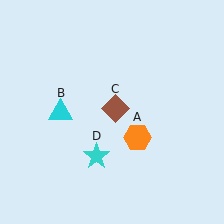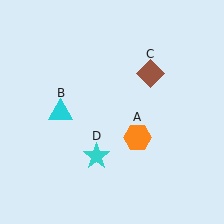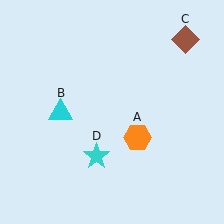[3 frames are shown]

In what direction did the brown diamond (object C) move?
The brown diamond (object C) moved up and to the right.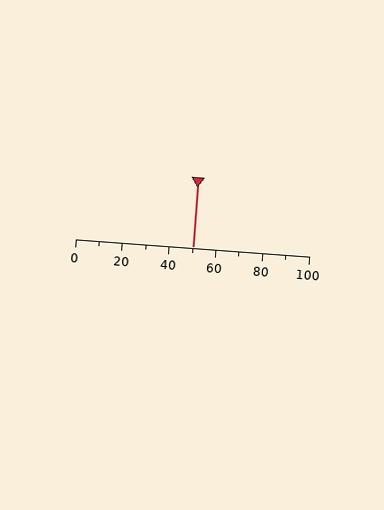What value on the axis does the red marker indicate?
The marker indicates approximately 50.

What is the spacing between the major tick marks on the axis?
The major ticks are spaced 20 apart.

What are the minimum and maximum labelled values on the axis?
The axis runs from 0 to 100.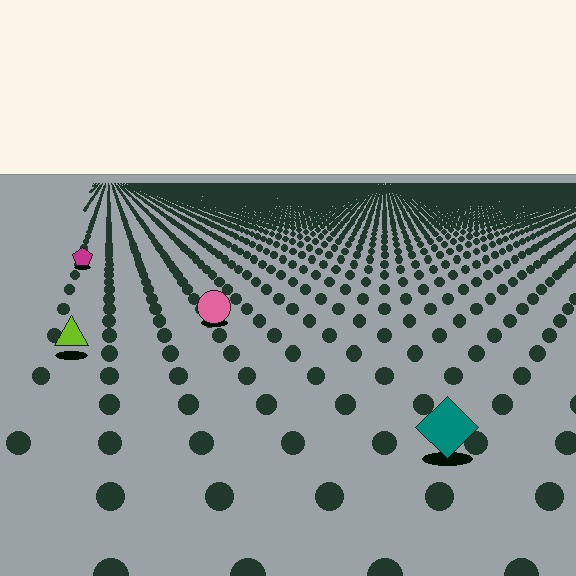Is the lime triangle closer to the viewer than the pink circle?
Yes. The lime triangle is closer — you can tell from the texture gradient: the ground texture is coarser near it.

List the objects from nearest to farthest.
From nearest to farthest: the teal diamond, the lime triangle, the pink circle, the magenta pentagon.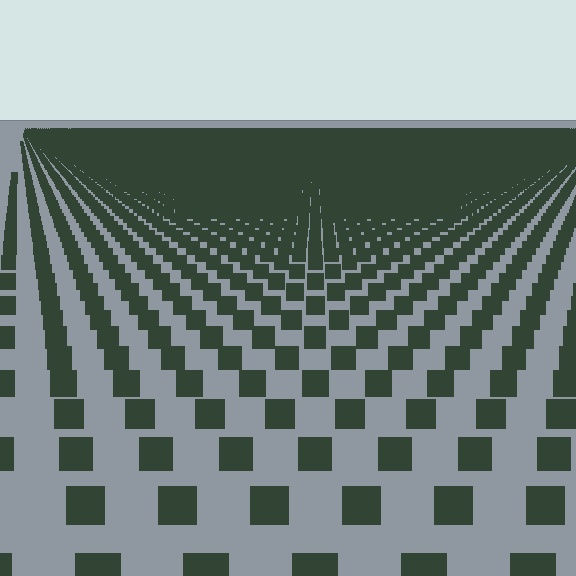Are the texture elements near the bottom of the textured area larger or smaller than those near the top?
Larger. Near the bottom, elements are closer to the viewer and appear at a bigger on-screen size.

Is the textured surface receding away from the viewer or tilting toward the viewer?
The surface is receding away from the viewer. Texture elements get smaller and denser toward the top.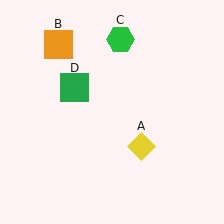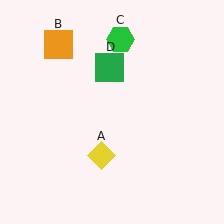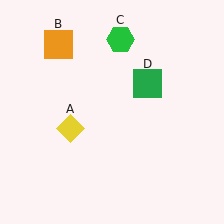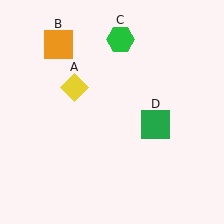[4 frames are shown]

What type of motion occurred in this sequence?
The yellow diamond (object A), green square (object D) rotated clockwise around the center of the scene.